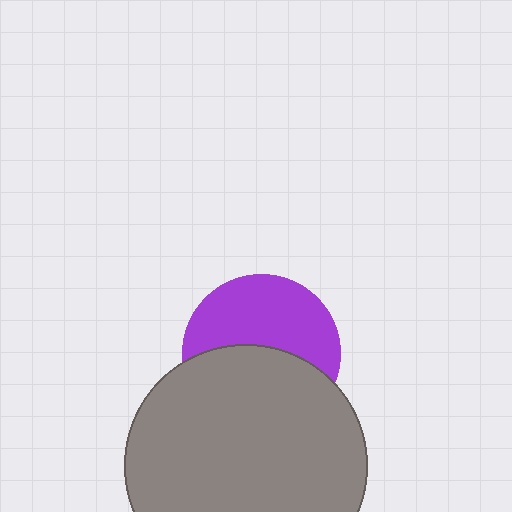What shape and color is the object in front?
The object in front is a gray circle.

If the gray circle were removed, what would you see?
You would see the complete purple circle.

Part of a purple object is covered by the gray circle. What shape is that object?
It is a circle.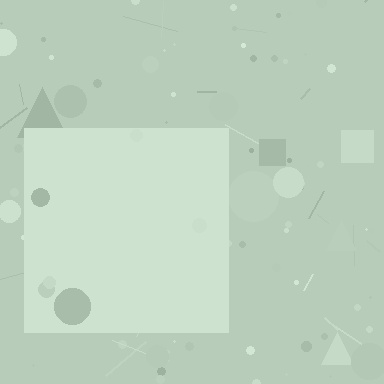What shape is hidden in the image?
A square is hidden in the image.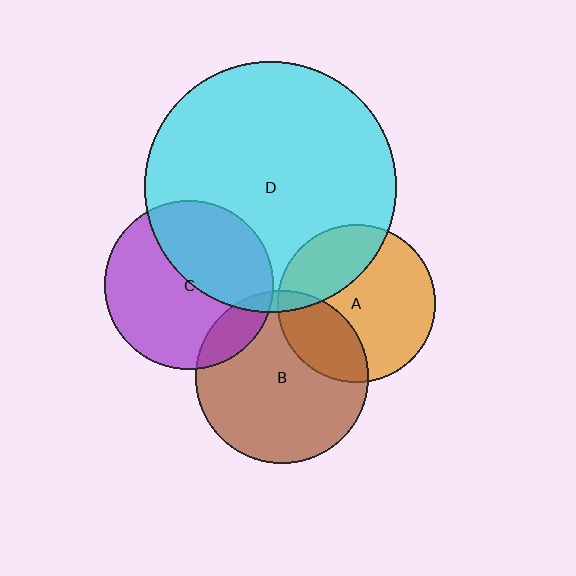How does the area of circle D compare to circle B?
Approximately 2.1 times.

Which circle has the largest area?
Circle D (cyan).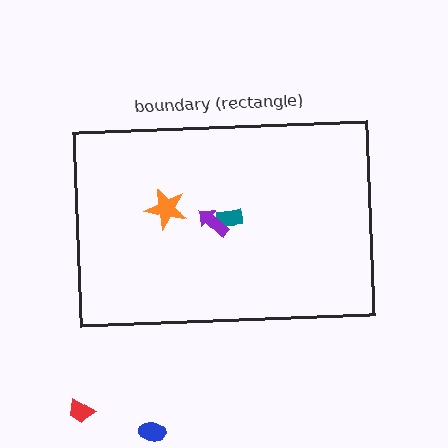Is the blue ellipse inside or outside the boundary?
Outside.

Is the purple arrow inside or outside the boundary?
Inside.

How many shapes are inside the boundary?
3 inside, 2 outside.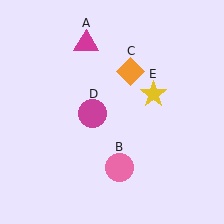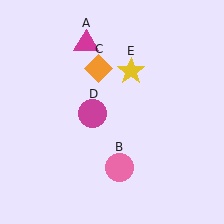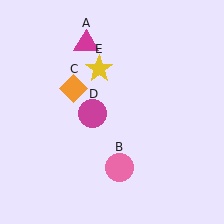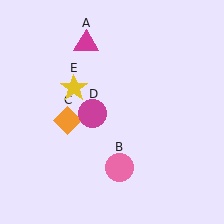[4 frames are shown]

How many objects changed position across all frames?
2 objects changed position: orange diamond (object C), yellow star (object E).